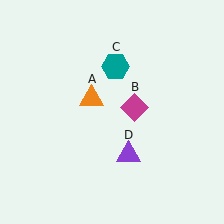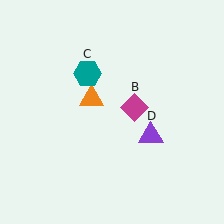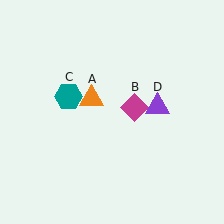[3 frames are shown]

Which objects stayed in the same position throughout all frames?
Orange triangle (object A) and magenta diamond (object B) remained stationary.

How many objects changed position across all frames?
2 objects changed position: teal hexagon (object C), purple triangle (object D).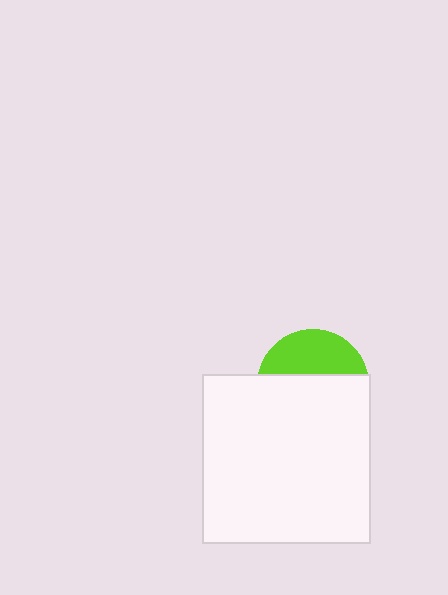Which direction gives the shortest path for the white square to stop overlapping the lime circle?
Moving down gives the shortest separation.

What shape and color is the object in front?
The object in front is a white square.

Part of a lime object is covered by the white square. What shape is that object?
It is a circle.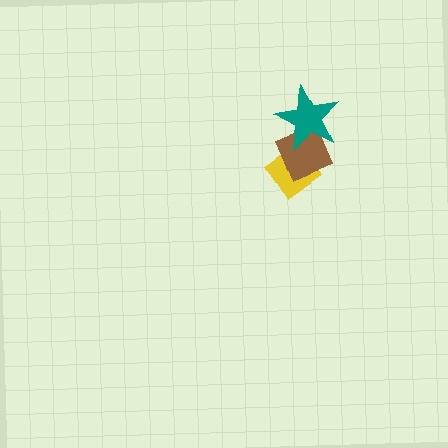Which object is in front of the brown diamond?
The teal star is in front of the brown diamond.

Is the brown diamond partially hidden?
Yes, it is partially covered by another shape.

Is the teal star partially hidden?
No, no other shape covers it.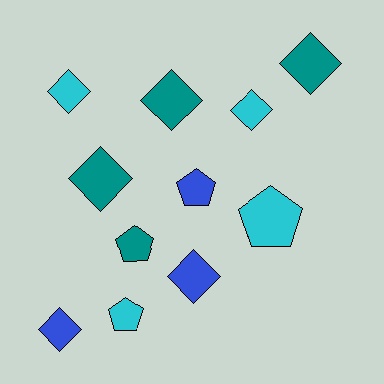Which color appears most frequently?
Teal, with 4 objects.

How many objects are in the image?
There are 11 objects.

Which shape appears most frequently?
Diamond, with 7 objects.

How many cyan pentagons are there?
There are 2 cyan pentagons.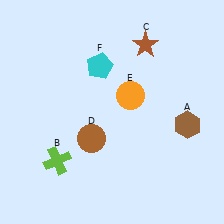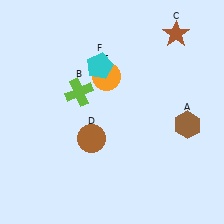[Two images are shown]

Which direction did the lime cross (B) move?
The lime cross (B) moved up.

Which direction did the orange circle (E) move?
The orange circle (E) moved left.